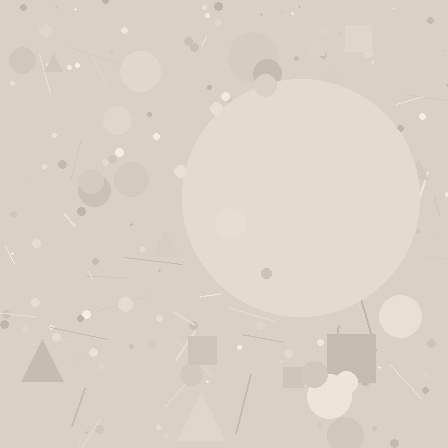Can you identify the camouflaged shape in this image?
The camouflaged shape is a circle.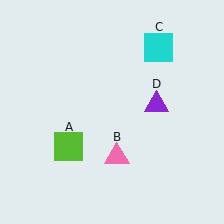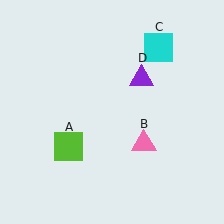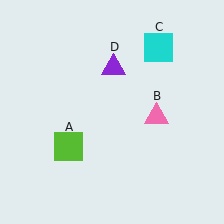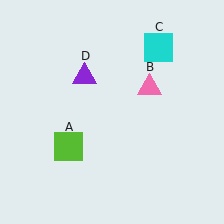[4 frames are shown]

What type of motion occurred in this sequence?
The pink triangle (object B), purple triangle (object D) rotated counterclockwise around the center of the scene.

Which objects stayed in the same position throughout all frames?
Lime square (object A) and cyan square (object C) remained stationary.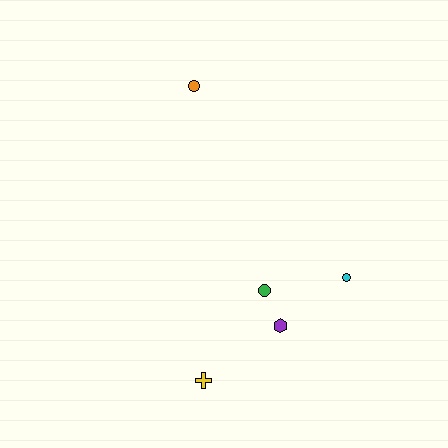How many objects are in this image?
There are 5 objects.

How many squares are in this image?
There are no squares.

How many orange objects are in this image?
There is 1 orange object.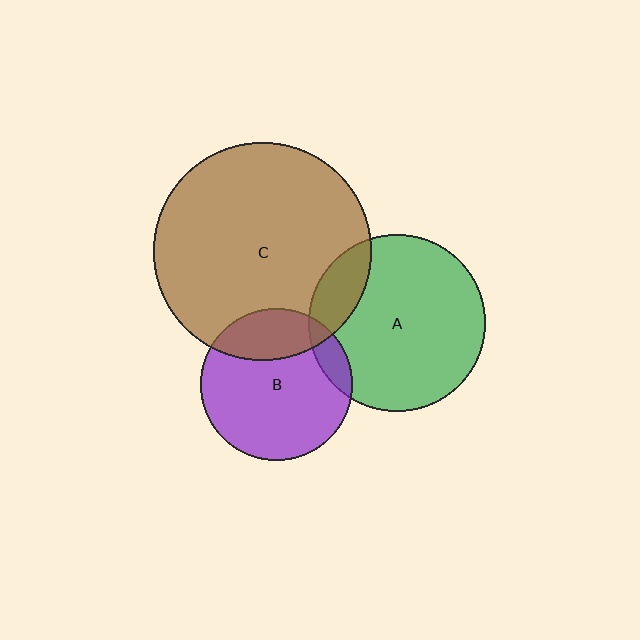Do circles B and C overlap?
Yes.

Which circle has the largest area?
Circle C (brown).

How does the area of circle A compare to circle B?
Approximately 1.4 times.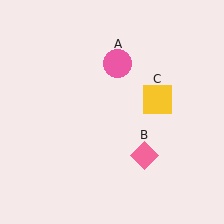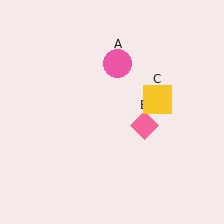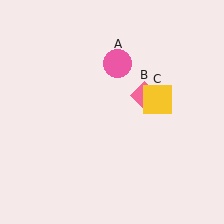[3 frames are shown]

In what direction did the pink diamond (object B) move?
The pink diamond (object B) moved up.